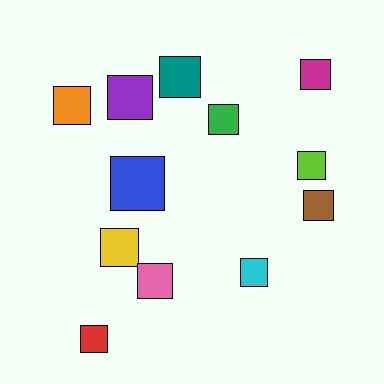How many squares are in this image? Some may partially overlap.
There are 12 squares.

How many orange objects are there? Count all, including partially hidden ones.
There is 1 orange object.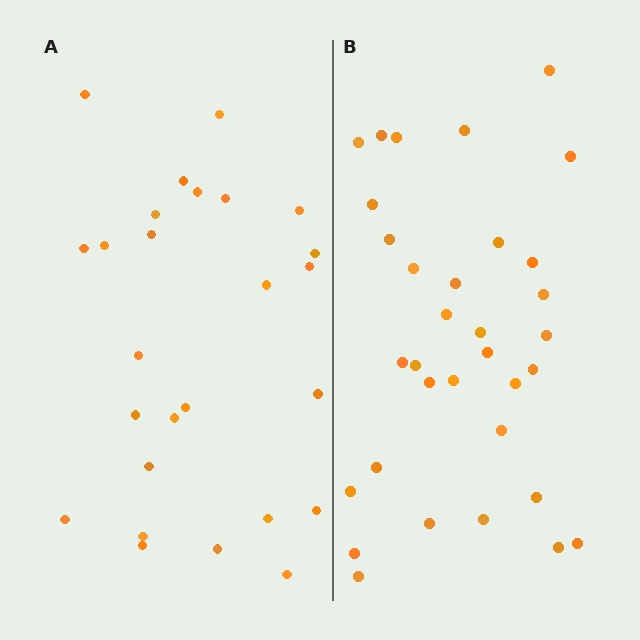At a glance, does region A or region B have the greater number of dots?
Region B (the right region) has more dots.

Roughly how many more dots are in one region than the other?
Region B has roughly 8 or so more dots than region A.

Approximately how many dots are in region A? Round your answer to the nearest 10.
About 30 dots. (The exact count is 26, which rounds to 30.)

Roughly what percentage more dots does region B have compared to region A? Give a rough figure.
About 25% more.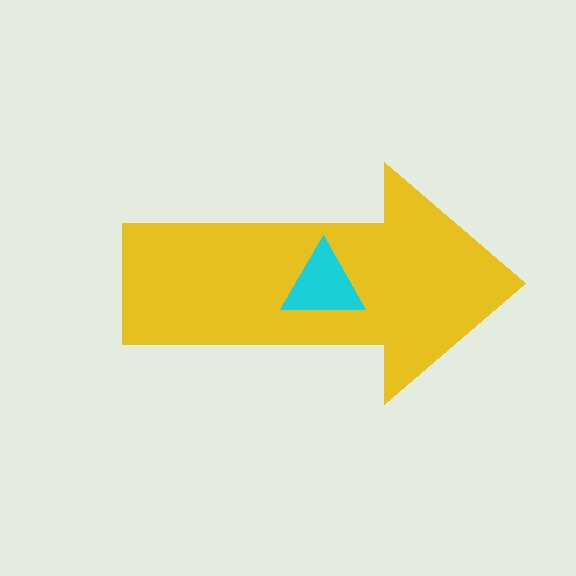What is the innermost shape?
The cyan triangle.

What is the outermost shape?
The yellow arrow.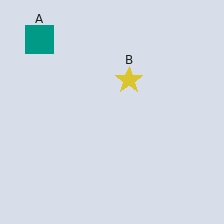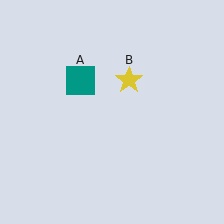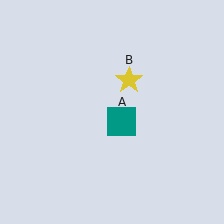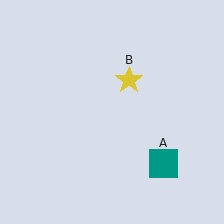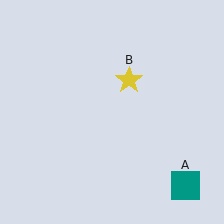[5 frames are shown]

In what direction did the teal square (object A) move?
The teal square (object A) moved down and to the right.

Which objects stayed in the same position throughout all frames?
Yellow star (object B) remained stationary.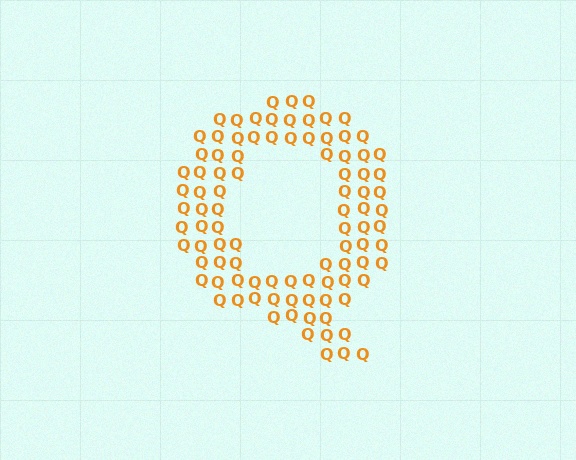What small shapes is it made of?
It is made of small letter Q's.